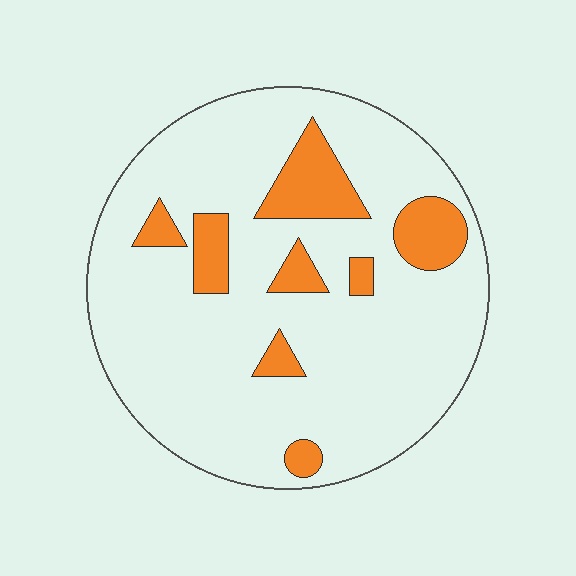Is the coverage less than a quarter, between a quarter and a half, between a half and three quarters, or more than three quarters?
Less than a quarter.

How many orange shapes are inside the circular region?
8.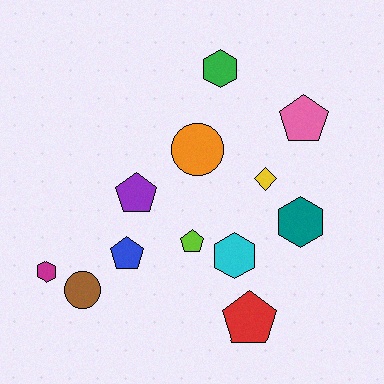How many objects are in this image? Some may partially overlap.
There are 12 objects.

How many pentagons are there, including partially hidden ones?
There are 5 pentagons.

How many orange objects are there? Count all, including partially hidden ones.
There is 1 orange object.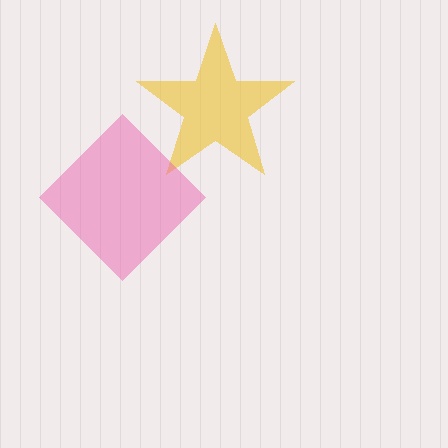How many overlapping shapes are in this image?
There are 2 overlapping shapes in the image.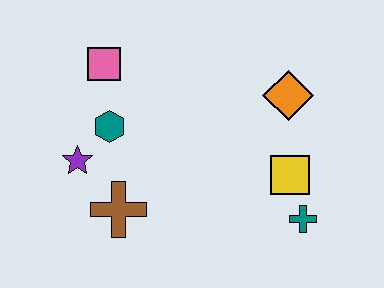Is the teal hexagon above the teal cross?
Yes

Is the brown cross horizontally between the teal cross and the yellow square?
No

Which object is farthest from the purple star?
The teal cross is farthest from the purple star.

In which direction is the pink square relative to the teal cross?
The pink square is to the left of the teal cross.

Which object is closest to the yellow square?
The teal cross is closest to the yellow square.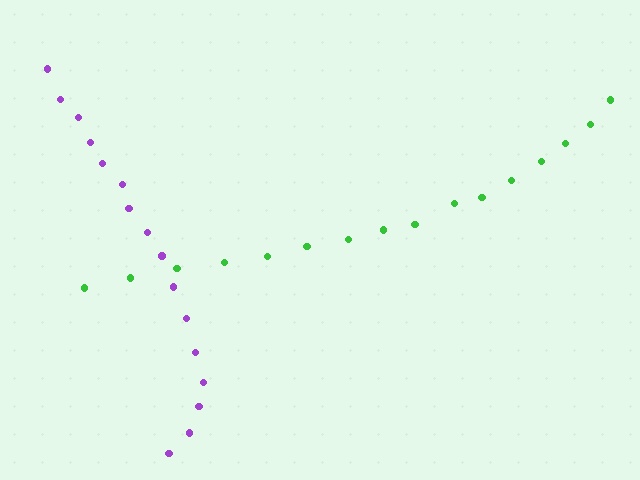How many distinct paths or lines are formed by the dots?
There are 2 distinct paths.